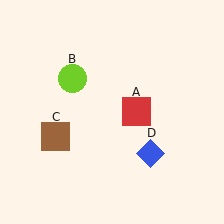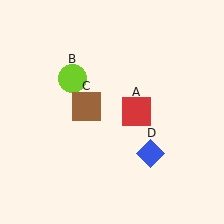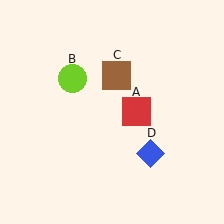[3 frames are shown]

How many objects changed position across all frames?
1 object changed position: brown square (object C).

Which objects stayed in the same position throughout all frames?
Red square (object A) and lime circle (object B) and blue diamond (object D) remained stationary.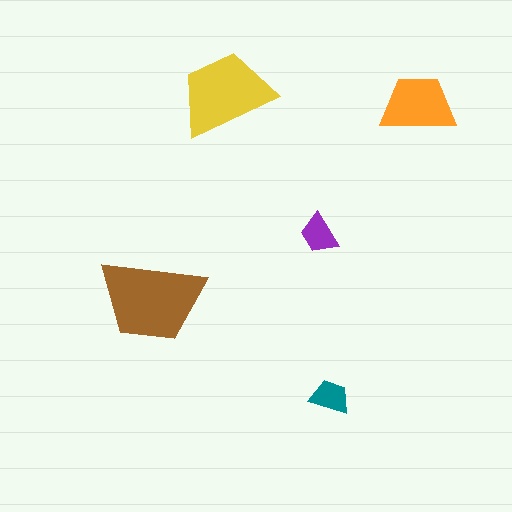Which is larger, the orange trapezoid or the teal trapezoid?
The orange one.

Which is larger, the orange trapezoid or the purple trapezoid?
The orange one.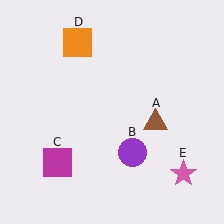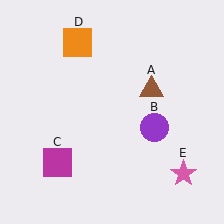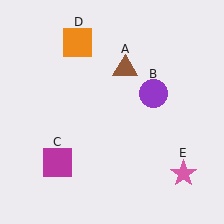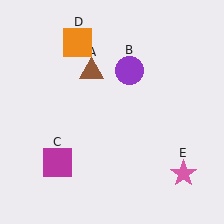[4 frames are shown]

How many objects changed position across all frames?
2 objects changed position: brown triangle (object A), purple circle (object B).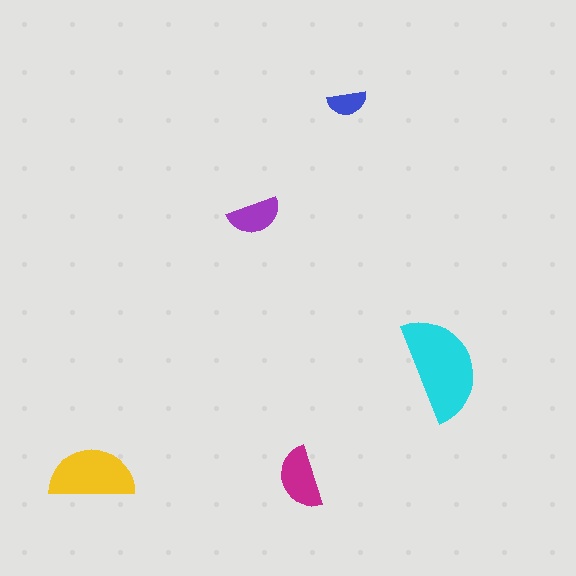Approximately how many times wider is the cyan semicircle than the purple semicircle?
About 2 times wider.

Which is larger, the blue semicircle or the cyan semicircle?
The cyan one.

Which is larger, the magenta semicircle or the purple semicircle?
The magenta one.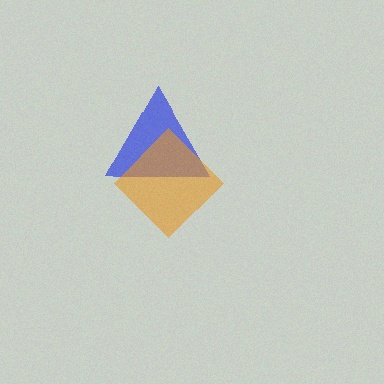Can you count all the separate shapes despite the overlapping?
Yes, there are 2 separate shapes.